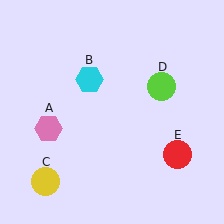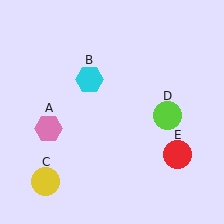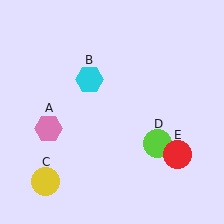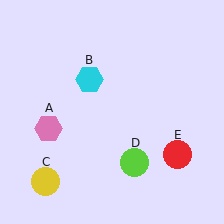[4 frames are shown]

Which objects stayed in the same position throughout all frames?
Pink hexagon (object A) and cyan hexagon (object B) and yellow circle (object C) and red circle (object E) remained stationary.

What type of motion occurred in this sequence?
The lime circle (object D) rotated clockwise around the center of the scene.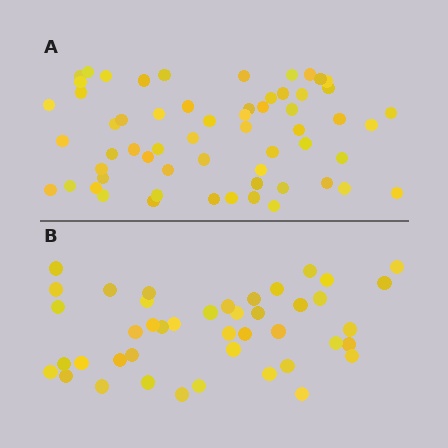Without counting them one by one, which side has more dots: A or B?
Region A (the top region) has more dots.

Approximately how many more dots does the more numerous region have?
Region A has approximately 15 more dots than region B.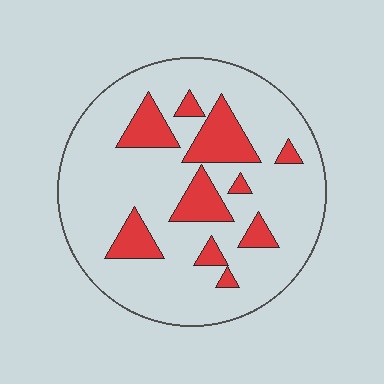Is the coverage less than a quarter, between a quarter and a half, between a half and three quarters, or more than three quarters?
Less than a quarter.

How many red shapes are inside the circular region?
10.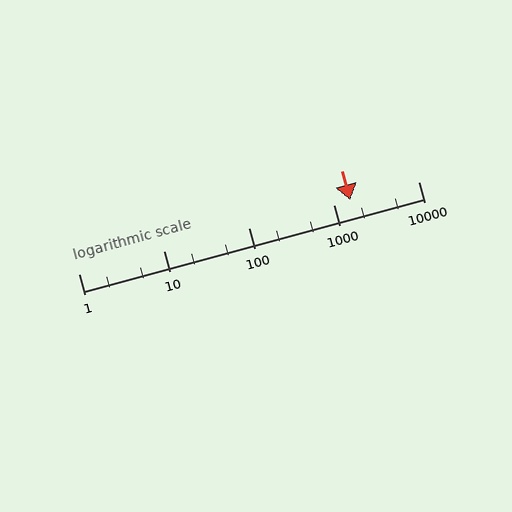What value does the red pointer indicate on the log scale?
The pointer indicates approximately 1600.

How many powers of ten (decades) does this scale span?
The scale spans 4 decades, from 1 to 10000.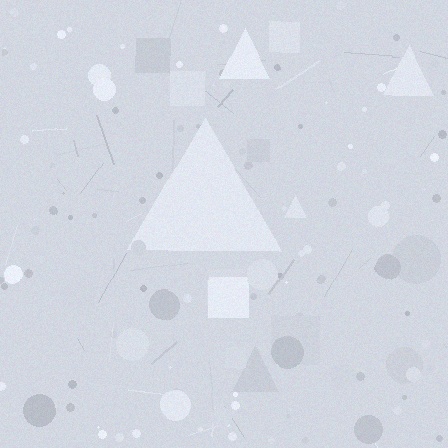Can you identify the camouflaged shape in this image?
The camouflaged shape is a triangle.